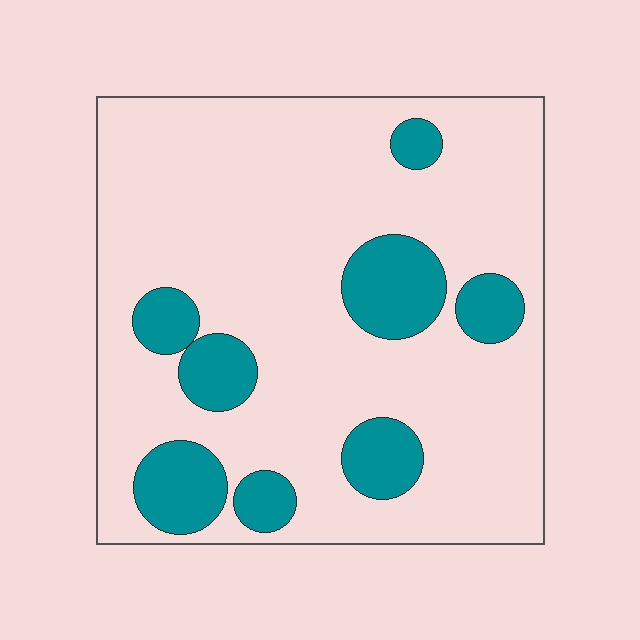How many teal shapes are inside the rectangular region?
8.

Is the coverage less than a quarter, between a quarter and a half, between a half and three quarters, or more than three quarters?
Less than a quarter.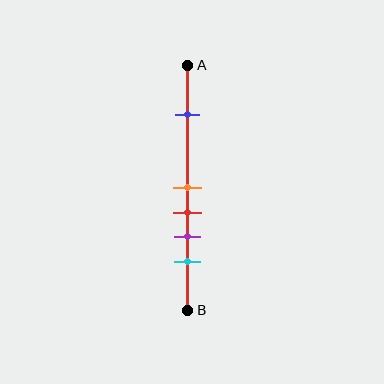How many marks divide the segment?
There are 5 marks dividing the segment.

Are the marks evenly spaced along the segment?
No, the marks are not evenly spaced.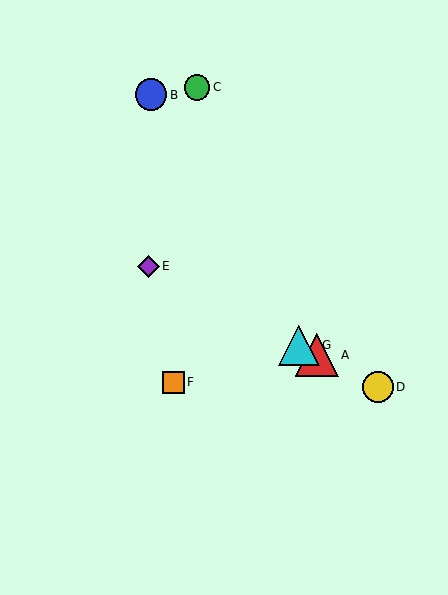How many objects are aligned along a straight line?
4 objects (A, D, E, G) are aligned along a straight line.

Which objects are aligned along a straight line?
Objects A, D, E, G are aligned along a straight line.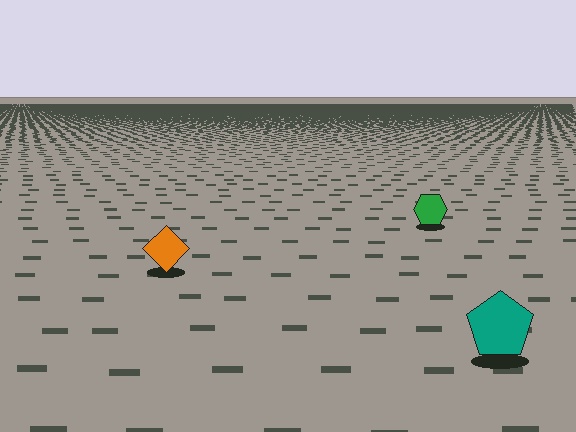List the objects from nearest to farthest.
From nearest to farthest: the teal pentagon, the orange diamond, the green hexagon.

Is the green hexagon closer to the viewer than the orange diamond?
No. The orange diamond is closer — you can tell from the texture gradient: the ground texture is coarser near it.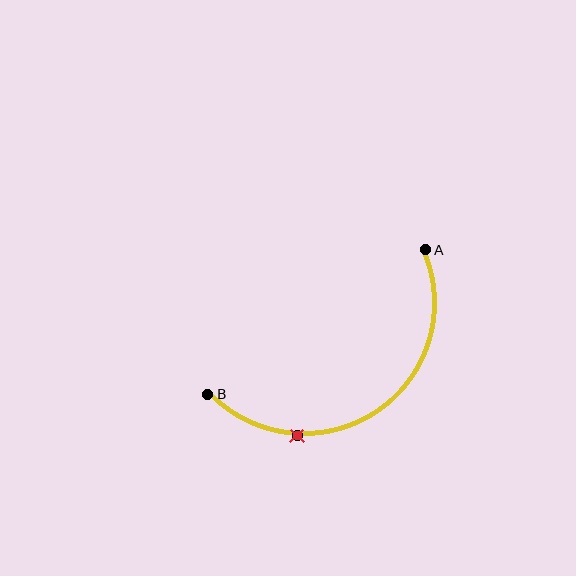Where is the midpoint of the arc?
The arc midpoint is the point on the curve farthest from the straight line joining A and B. It sits below that line.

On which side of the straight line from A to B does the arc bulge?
The arc bulges below the straight line connecting A and B.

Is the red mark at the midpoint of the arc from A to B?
No. The red mark lies on the arc but is closer to endpoint B. The arc midpoint would be at the point on the curve equidistant along the arc from both A and B.